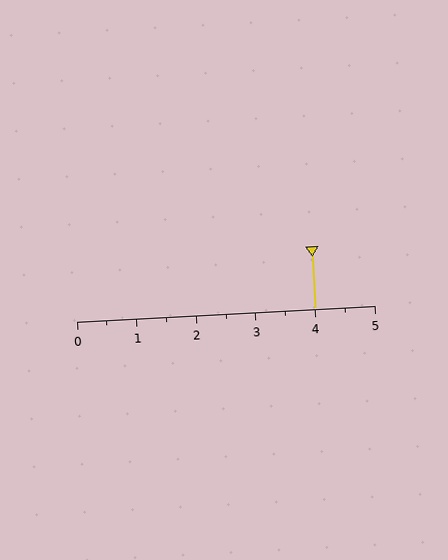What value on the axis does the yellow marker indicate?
The marker indicates approximately 4.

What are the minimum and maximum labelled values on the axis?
The axis runs from 0 to 5.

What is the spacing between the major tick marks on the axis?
The major ticks are spaced 1 apart.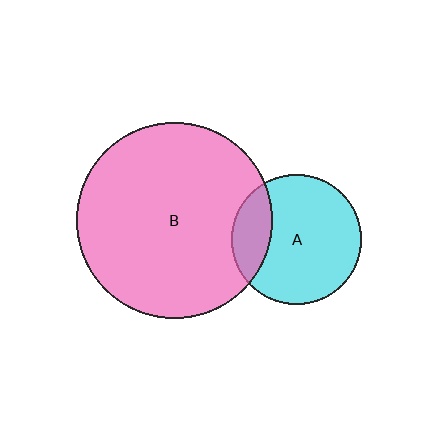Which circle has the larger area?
Circle B (pink).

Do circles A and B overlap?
Yes.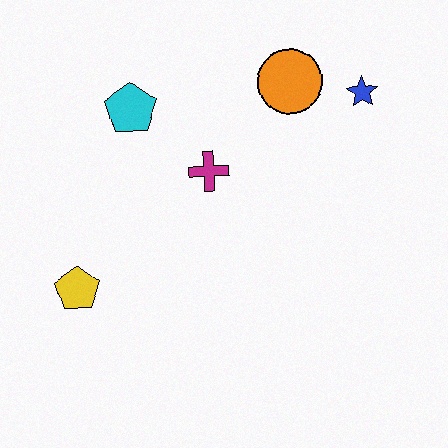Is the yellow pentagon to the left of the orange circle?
Yes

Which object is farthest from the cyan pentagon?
The blue star is farthest from the cyan pentagon.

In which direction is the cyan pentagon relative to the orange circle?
The cyan pentagon is to the left of the orange circle.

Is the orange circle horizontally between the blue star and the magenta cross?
Yes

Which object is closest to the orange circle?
The blue star is closest to the orange circle.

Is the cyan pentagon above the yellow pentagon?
Yes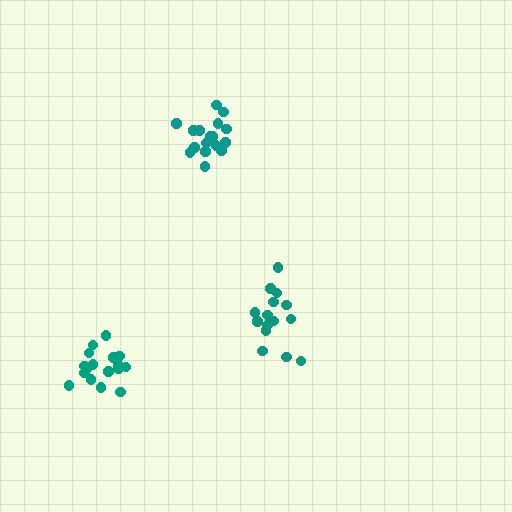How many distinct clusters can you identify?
There are 3 distinct clusters.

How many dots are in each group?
Group 1: 15 dots, Group 2: 17 dots, Group 3: 17 dots (49 total).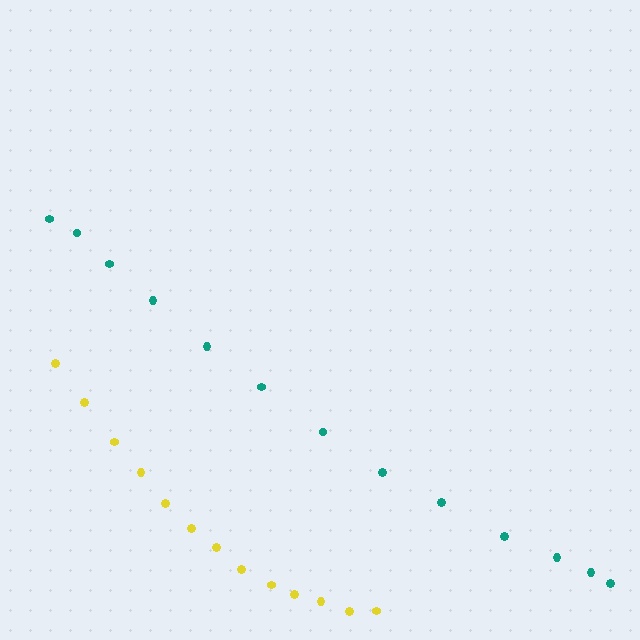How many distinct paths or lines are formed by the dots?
There are 2 distinct paths.